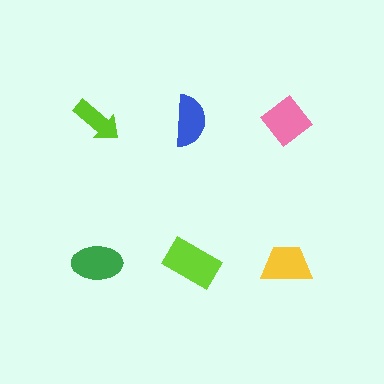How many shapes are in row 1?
3 shapes.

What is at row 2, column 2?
A lime rectangle.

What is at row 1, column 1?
A lime arrow.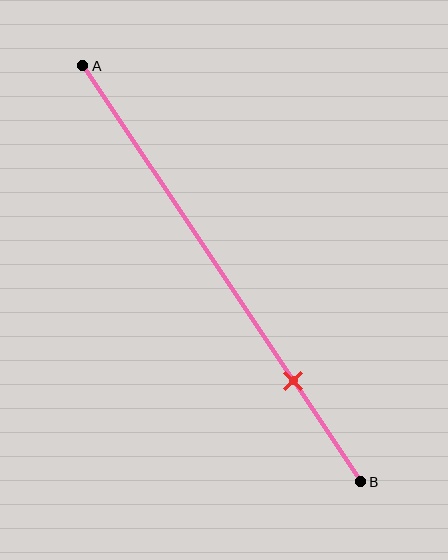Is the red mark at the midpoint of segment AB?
No, the mark is at about 75% from A, not at the 50% midpoint.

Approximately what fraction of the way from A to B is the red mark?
The red mark is approximately 75% of the way from A to B.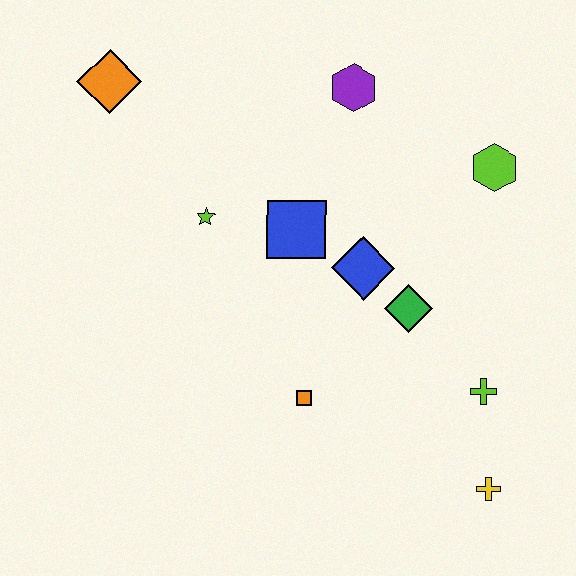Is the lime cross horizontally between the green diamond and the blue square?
No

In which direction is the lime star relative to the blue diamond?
The lime star is to the left of the blue diamond.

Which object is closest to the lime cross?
The yellow cross is closest to the lime cross.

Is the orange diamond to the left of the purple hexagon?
Yes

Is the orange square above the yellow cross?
Yes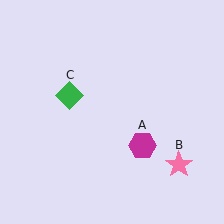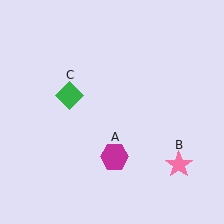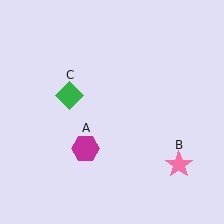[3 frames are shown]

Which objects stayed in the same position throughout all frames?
Pink star (object B) and green diamond (object C) remained stationary.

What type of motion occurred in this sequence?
The magenta hexagon (object A) rotated clockwise around the center of the scene.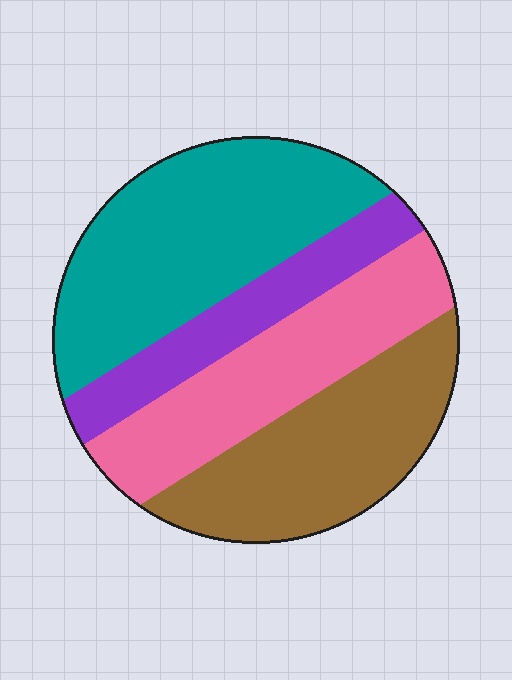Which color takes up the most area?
Teal, at roughly 35%.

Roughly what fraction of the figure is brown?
Brown covers 26% of the figure.